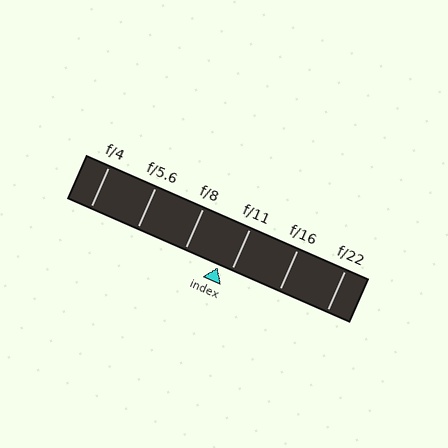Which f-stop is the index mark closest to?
The index mark is closest to f/11.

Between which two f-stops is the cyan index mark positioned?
The index mark is between f/8 and f/11.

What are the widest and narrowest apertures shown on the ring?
The widest aperture shown is f/4 and the narrowest is f/22.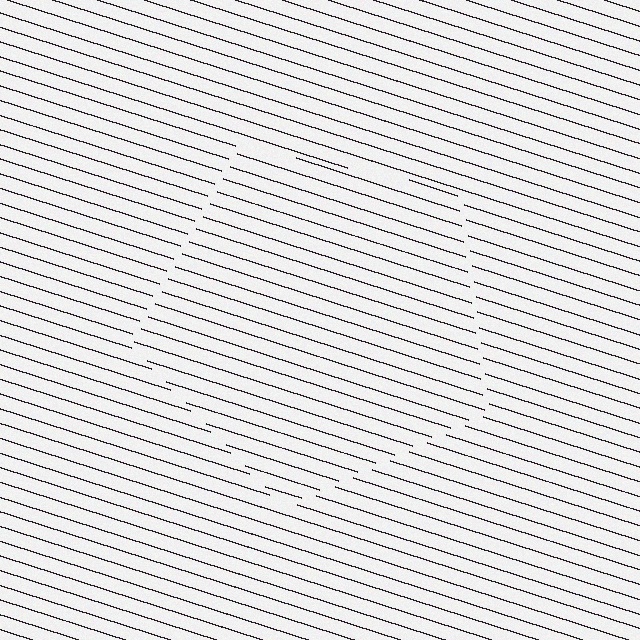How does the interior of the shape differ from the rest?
The interior of the shape contains the same grating, shifted by half a period — the contour is defined by the phase discontinuity where line-ends from the inner and outer gratings abut.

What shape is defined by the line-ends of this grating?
An illusory pentagon. The interior of the shape contains the same grating, shifted by half a period — the contour is defined by the phase discontinuity where line-ends from the inner and outer gratings abut.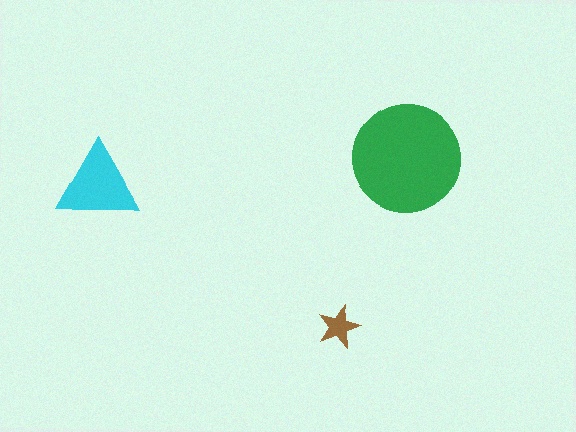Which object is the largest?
The green circle.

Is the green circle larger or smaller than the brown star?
Larger.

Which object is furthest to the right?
The green circle is rightmost.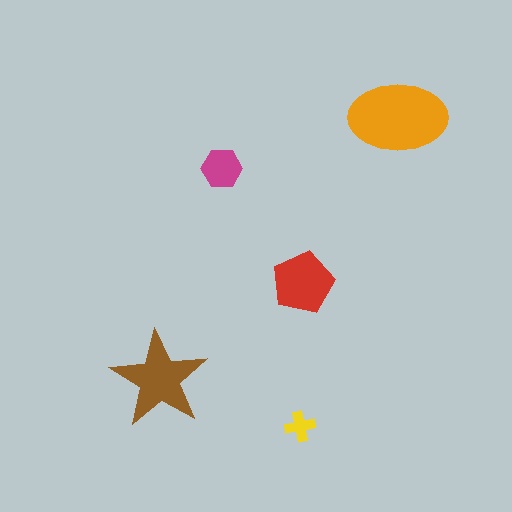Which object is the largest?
The orange ellipse.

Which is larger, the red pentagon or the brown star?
The brown star.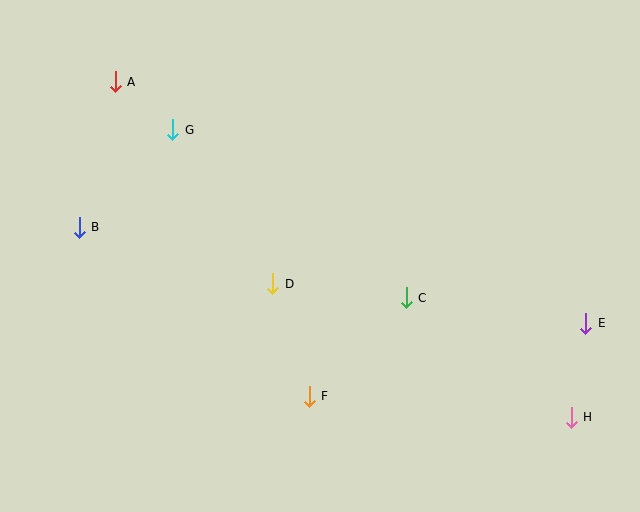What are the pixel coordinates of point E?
Point E is at (586, 323).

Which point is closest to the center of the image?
Point D at (273, 284) is closest to the center.